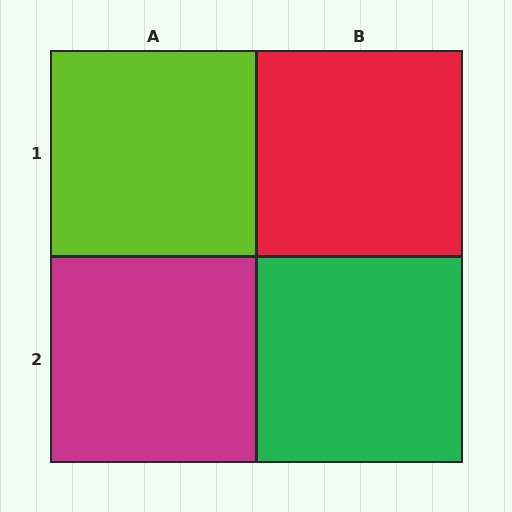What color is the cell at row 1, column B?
Red.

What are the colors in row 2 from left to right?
Magenta, green.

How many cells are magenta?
1 cell is magenta.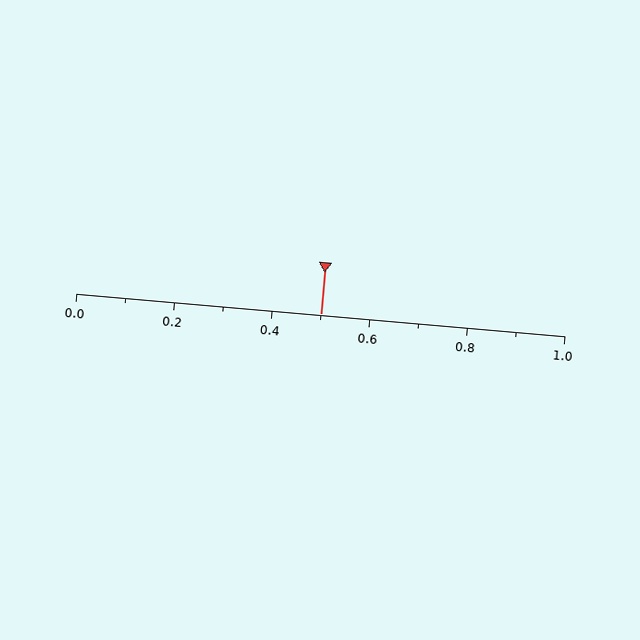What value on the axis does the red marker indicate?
The marker indicates approximately 0.5.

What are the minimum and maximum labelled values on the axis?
The axis runs from 0.0 to 1.0.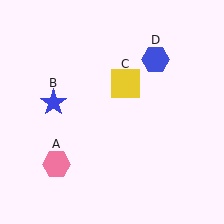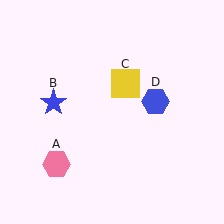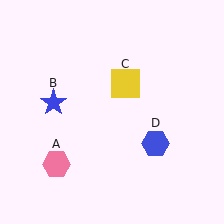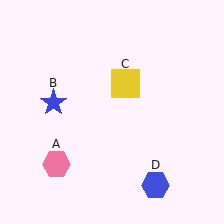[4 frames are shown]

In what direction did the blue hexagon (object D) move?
The blue hexagon (object D) moved down.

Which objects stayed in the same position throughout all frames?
Pink hexagon (object A) and blue star (object B) and yellow square (object C) remained stationary.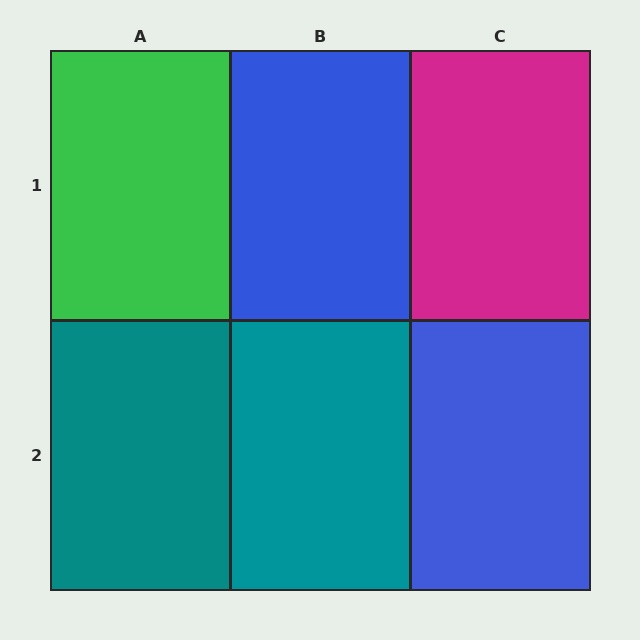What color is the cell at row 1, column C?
Magenta.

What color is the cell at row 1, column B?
Blue.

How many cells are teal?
2 cells are teal.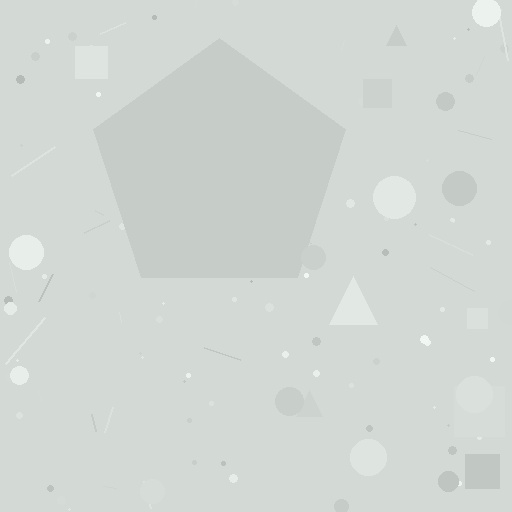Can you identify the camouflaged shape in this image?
The camouflaged shape is a pentagon.